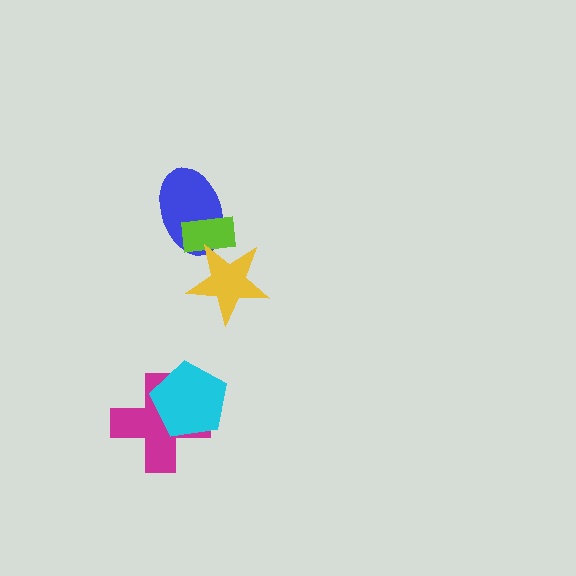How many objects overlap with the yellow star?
2 objects overlap with the yellow star.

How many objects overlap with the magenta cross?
1 object overlaps with the magenta cross.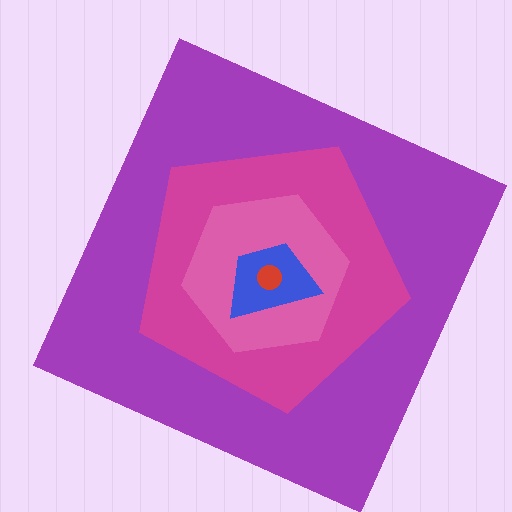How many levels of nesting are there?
5.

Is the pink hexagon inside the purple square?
Yes.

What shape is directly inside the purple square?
The magenta pentagon.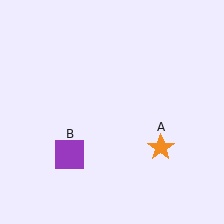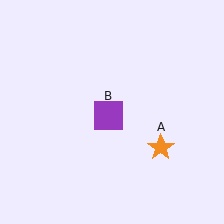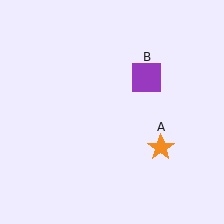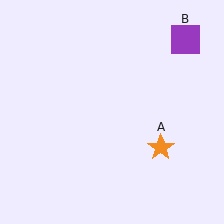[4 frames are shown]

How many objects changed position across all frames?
1 object changed position: purple square (object B).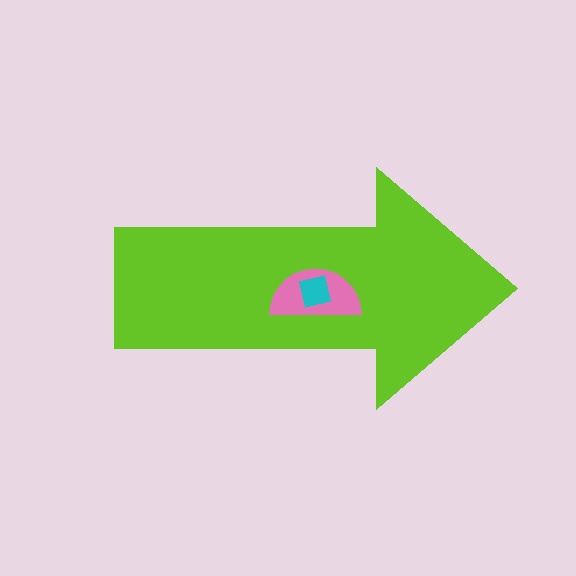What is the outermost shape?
The lime arrow.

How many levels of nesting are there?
3.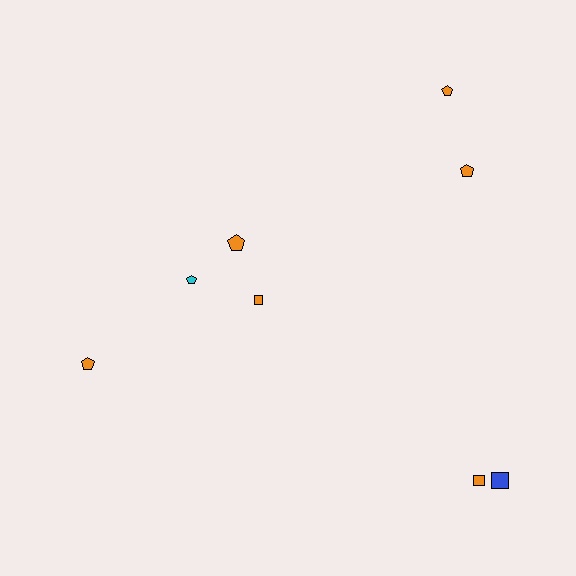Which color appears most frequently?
Orange, with 6 objects.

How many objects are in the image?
There are 8 objects.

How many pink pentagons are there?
There are no pink pentagons.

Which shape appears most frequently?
Pentagon, with 5 objects.